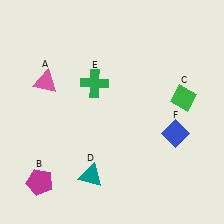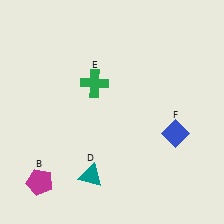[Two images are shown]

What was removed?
The pink triangle (A), the green diamond (C) were removed in Image 2.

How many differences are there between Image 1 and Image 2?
There are 2 differences between the two images.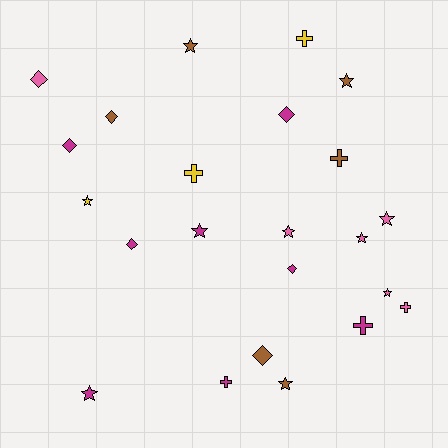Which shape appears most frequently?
Star, with 10 objects.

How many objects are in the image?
There are 23 objects.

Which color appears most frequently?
Magenta, with 8 objects.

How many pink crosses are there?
There is 1 pink cross.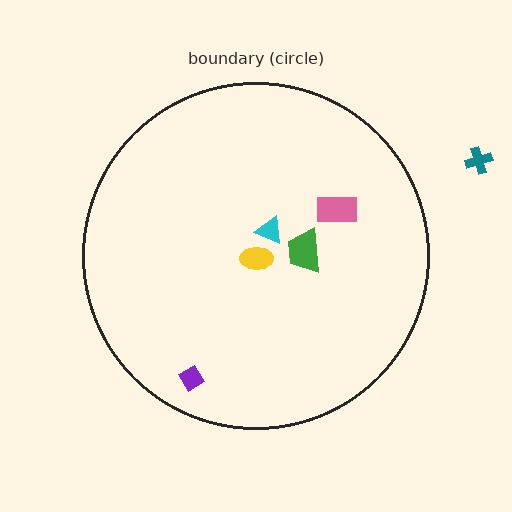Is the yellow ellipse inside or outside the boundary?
Inside.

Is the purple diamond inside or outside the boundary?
Inside.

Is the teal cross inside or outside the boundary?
Outside.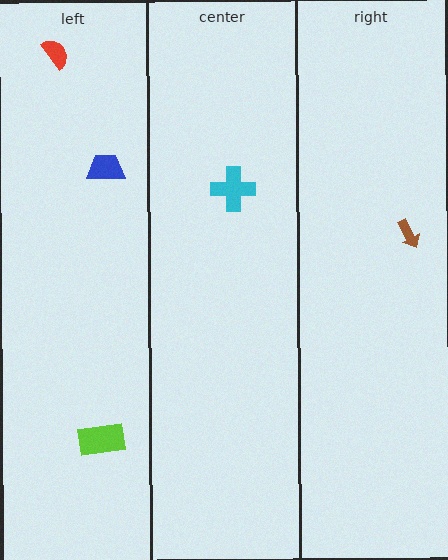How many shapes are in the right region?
1.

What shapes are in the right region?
The brown arrow.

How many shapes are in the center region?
1.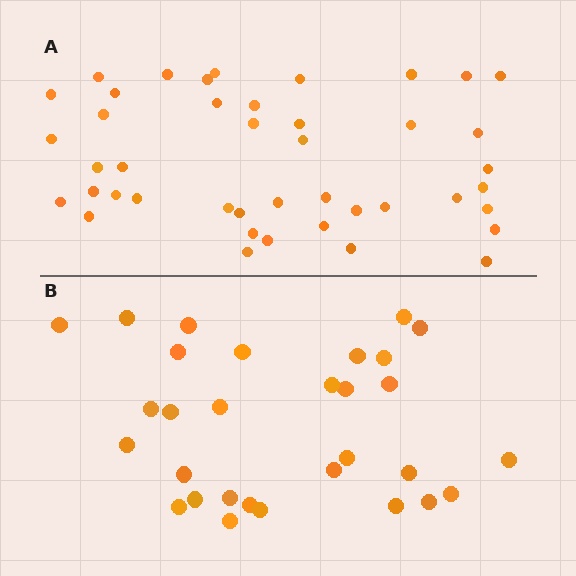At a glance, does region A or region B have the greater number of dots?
Region A (the top region) has more dots.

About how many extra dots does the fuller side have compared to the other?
Region A has approximately 15 more dots than region B.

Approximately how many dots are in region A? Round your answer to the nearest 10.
About 40 dots. (The exact count is 43, which rounds to 40.)